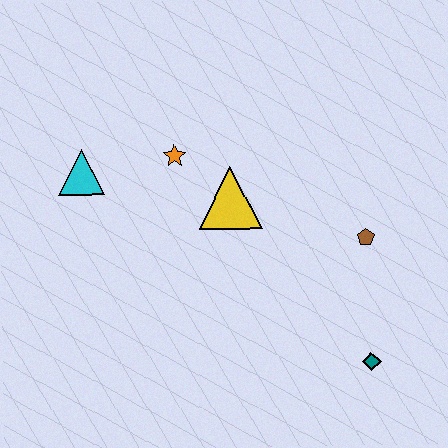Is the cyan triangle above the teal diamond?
Yes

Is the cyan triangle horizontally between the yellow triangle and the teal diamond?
No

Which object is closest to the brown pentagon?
The teal diamond is closest to the brown pentagon.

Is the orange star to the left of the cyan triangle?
No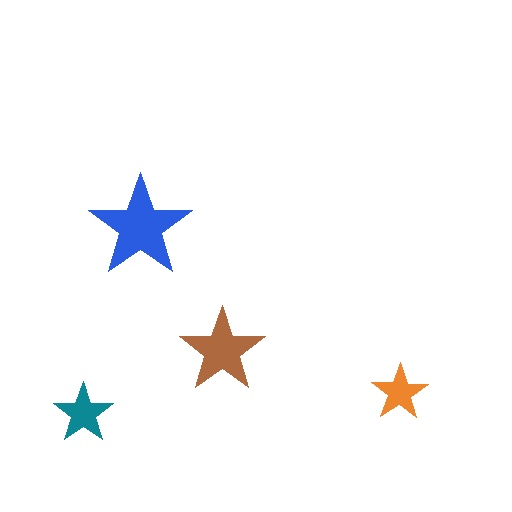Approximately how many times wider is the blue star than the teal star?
About 1.5 times wider.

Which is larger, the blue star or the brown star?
The blue one.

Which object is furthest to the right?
The orange star is rightmost.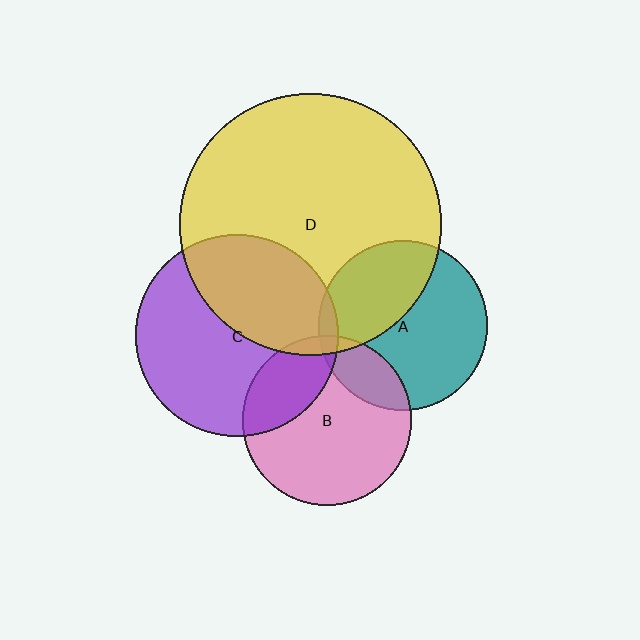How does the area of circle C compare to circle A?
Approximately 1.4 times.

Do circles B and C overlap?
Yes.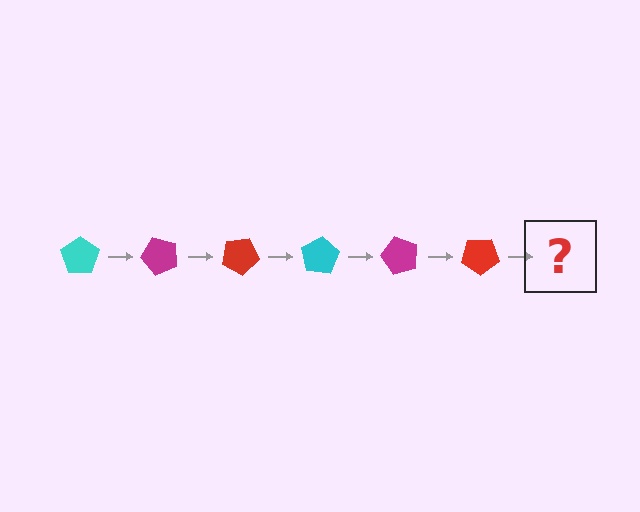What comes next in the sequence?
The next element should be a cyan pentagon, rotated 300 degrees from the start.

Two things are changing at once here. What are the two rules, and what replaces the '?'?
The two rules are that it rotates 50 degrees each step and the color cycles through cyan, magenta, and red. The '?' should be a cyan pentagon, rotated 300 degrees from the start.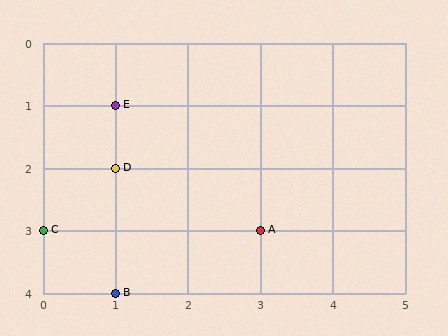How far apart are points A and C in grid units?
Points A and C are 3 columns apart.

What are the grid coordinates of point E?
Point E is at grid coordinates (1, 1).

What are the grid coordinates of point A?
Point A is at grid coordinates (3, 3).